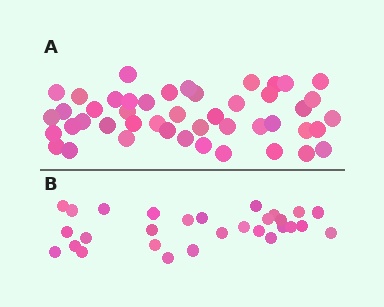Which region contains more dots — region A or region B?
Region A (the top region) has more dots.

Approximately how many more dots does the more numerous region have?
Region A has approximately 15 more dots than region B.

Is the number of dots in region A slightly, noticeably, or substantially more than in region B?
Region A has substantially more. The ratio is roughly 1.6 to 1.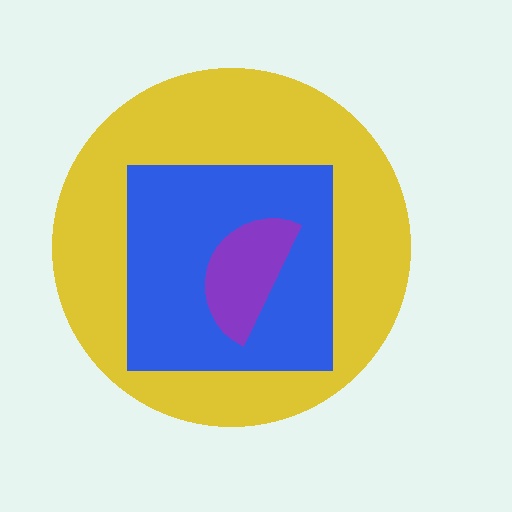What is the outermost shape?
The yellow circle.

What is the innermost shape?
The purple semicircle.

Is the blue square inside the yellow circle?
Yes.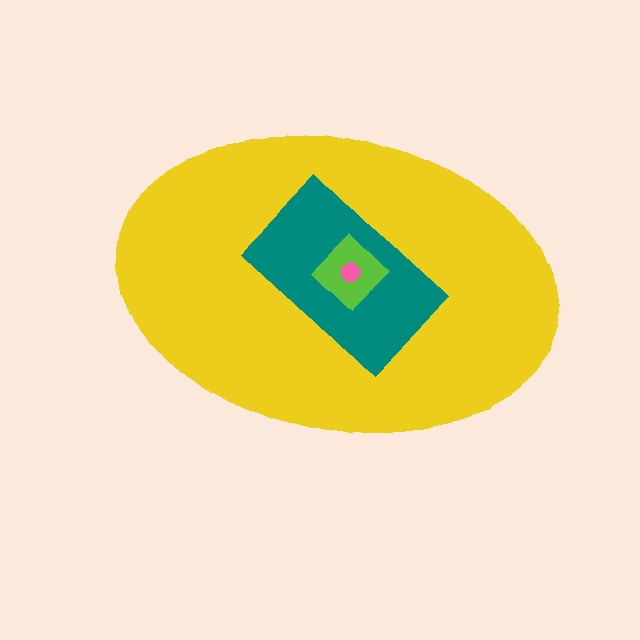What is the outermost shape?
The yellow ellipse.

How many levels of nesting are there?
4.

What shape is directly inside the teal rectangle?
The lime diamond.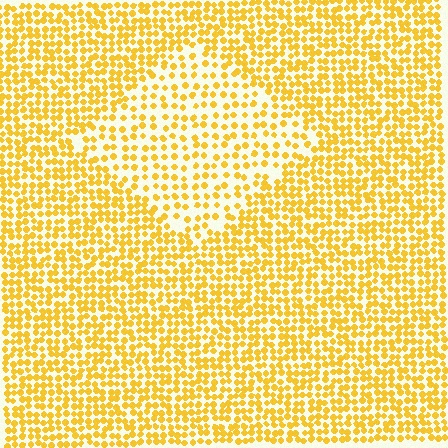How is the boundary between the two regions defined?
The boundary is defined by a change in element density (approximately 1.8x ratio). All elements are the same color, size, and shape.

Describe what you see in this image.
The image contains small yellow elements arranged at two different densities. A diamond-shaped region is visible where the elements are less densely packed than the surrounding area.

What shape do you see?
I see a diamond.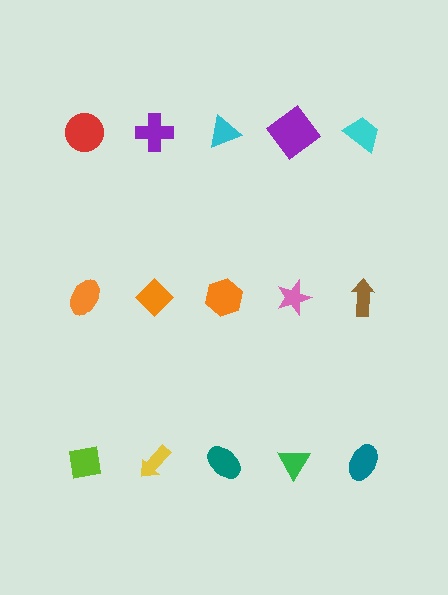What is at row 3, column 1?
A lime square.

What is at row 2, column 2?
An orange diamond.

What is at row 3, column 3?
A teal ellipse.